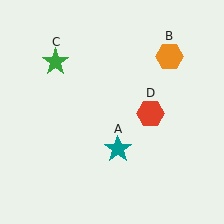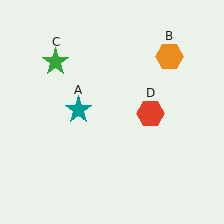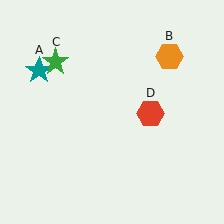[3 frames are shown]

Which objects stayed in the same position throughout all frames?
Orange hexagon (object B) and green star (object C) and red hexagon (object D) remained stationary.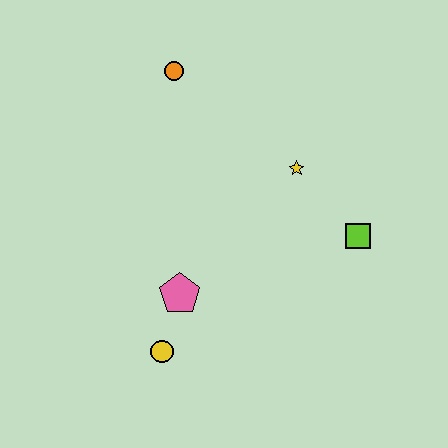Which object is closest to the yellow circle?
The pink pentagon is closest to the yellow circle.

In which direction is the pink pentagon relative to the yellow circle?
The pink pentagon is above the yellow circle.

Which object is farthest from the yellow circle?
The orange circle is farthest from the yellow circle.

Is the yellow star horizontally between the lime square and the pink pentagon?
Yes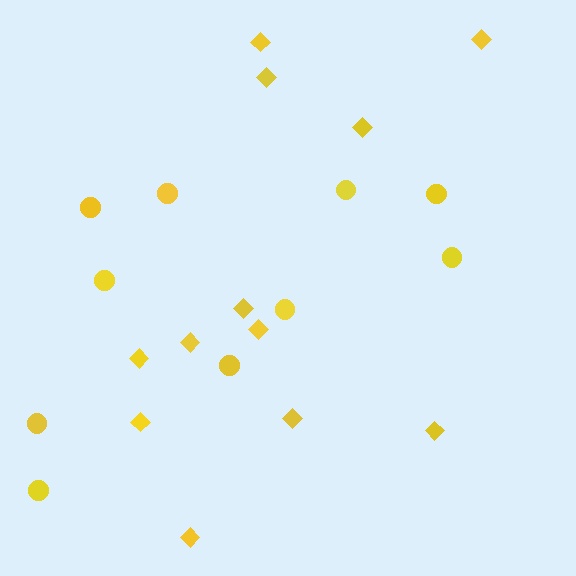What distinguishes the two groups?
There are 2 groups: one group of circles (10) and one group of diamonds (12).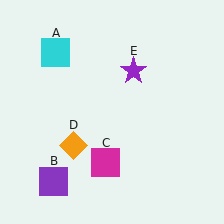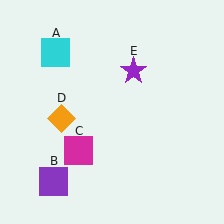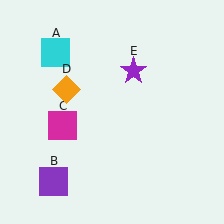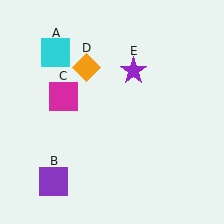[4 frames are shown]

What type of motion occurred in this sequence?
The magenta square (object C), orange diamond (object D) rotated clockwise around the center of the scene.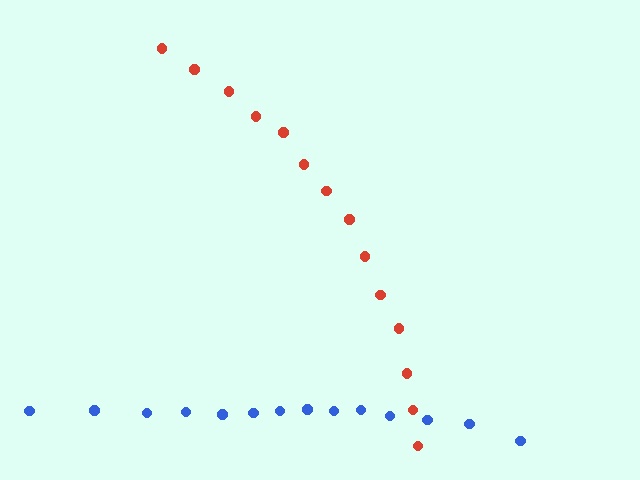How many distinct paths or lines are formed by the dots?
There are 2 distinct paths.